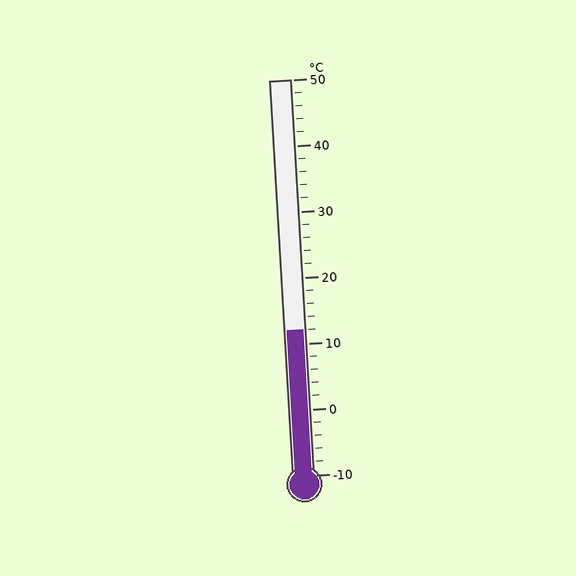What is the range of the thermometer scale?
The thermometer scale ranges from -10°C to 50°C.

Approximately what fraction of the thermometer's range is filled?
The thermometer is filled to approximately 35% of its range.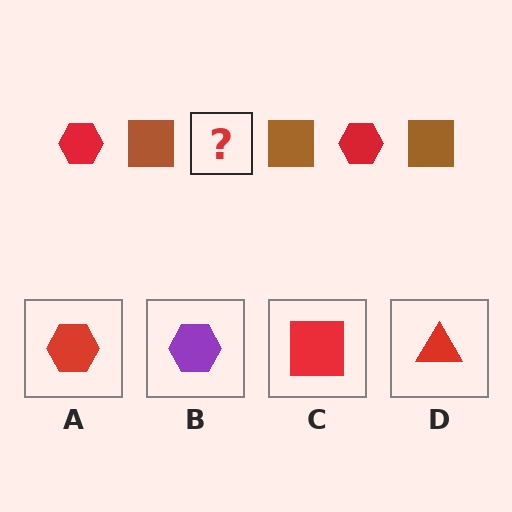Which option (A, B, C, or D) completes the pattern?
A.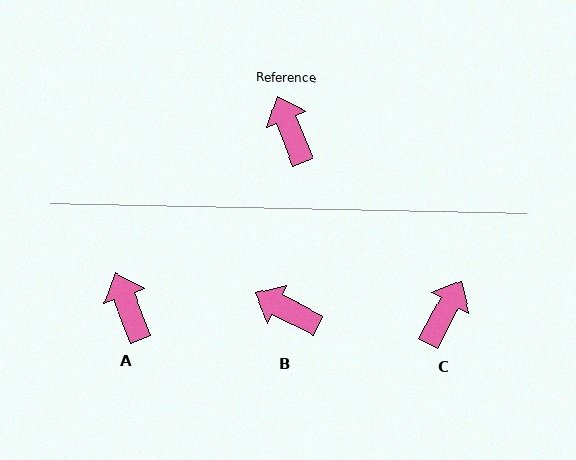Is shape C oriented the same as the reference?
No, it is off by about 49 degrees.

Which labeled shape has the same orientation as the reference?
A.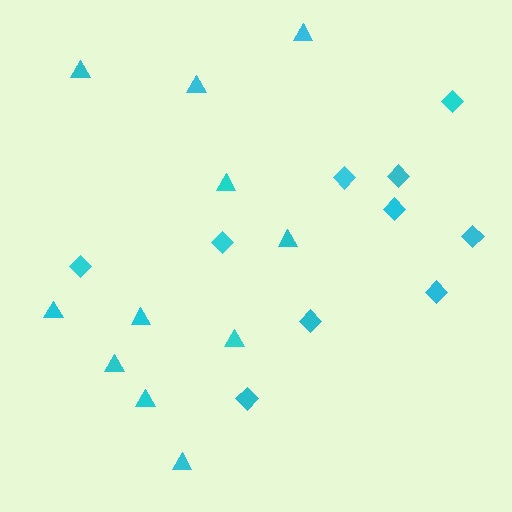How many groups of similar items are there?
There are 2 groups: one group of diamonds (10) and one group of triangles (11).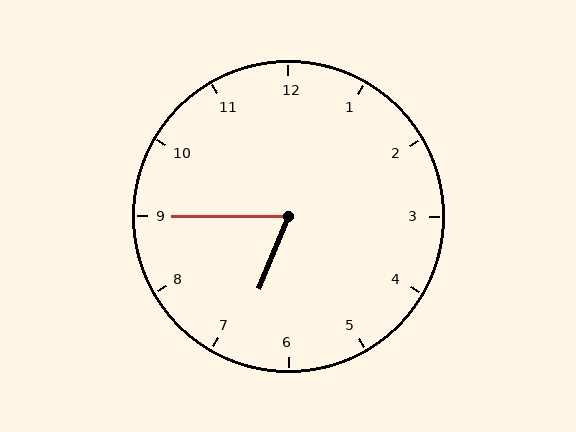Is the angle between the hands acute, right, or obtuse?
It is acute.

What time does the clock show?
6:45.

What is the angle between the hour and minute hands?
Approximately 68 degrees.